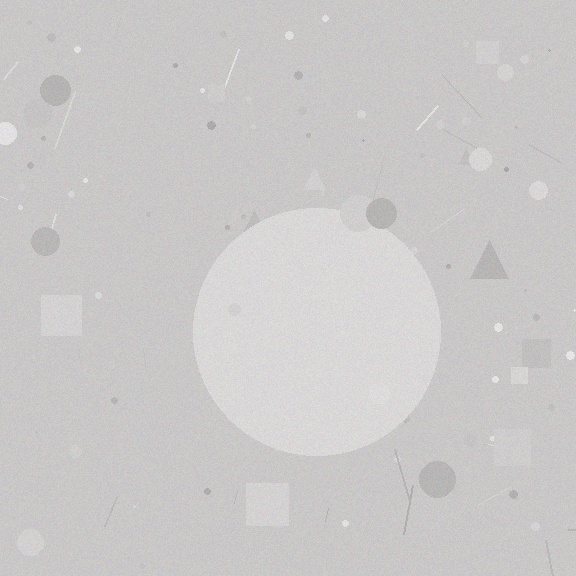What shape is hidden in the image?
A circle is hidden in the image.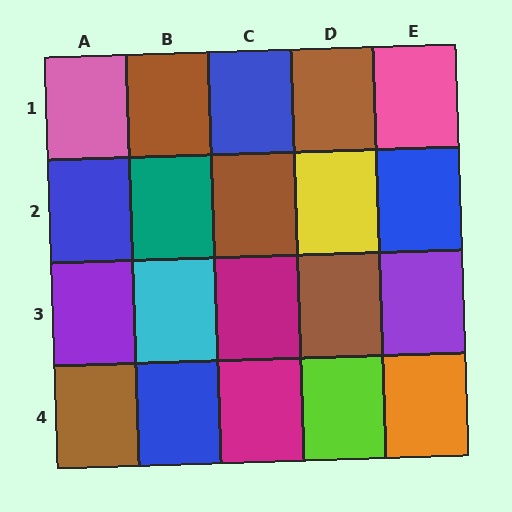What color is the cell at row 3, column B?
Cyan.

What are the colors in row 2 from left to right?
Blue, teal, brown, yellow, blue.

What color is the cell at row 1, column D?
Brown.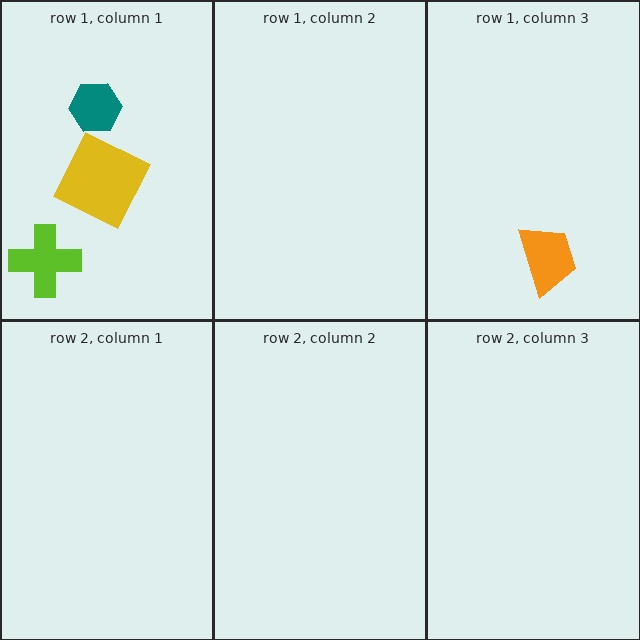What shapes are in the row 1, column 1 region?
The yellow square, the lime cross, the teal hexagon.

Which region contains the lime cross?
The row 1, column 1 region.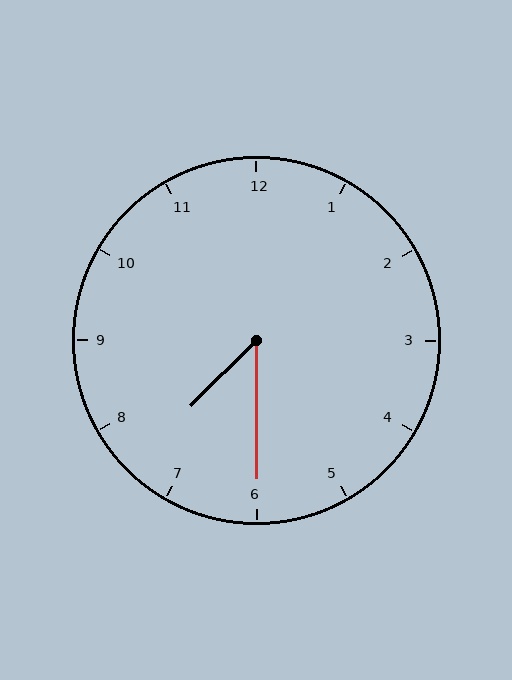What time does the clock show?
7:30.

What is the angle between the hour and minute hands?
Approximately 45 degrees.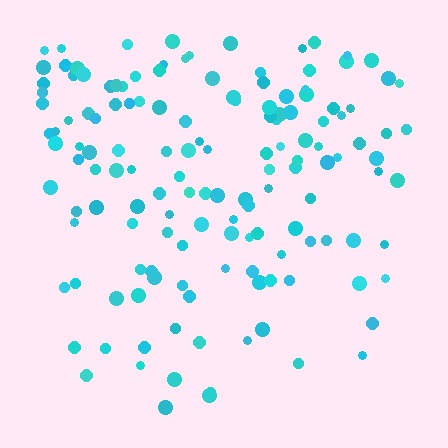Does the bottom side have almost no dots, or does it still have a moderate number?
Still a moderate number, just noticeably fewer than the top.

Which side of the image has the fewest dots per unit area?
The bottom.